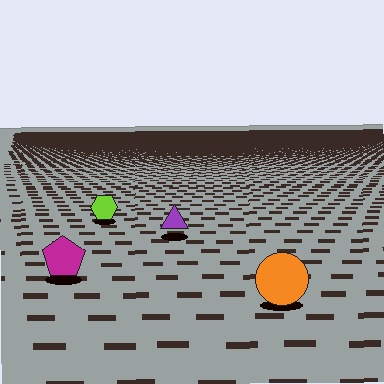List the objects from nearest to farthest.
From nearest to farthest: the orange circle, the magenta pentagon, the purple triangle, the lime hexagon.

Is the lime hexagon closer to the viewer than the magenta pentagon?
No. The magenta pentagon is closer — you can tell from the texture gradient: the ground texture is coarser near it.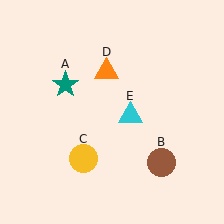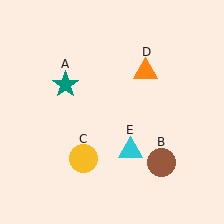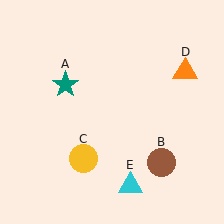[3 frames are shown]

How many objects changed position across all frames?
2 objects changed position: orange triangle (object D), cyan triangle (object E).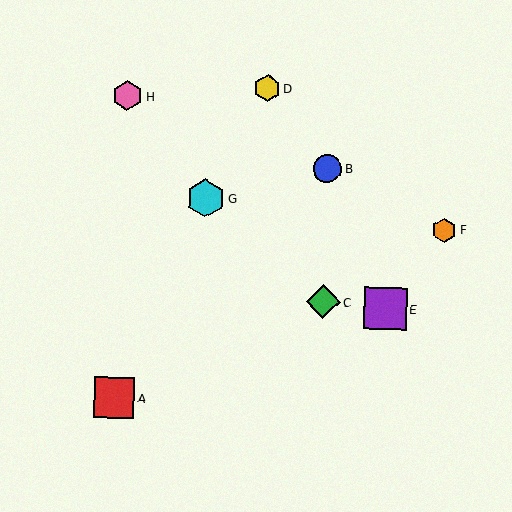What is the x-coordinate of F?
Object F is at x≈444.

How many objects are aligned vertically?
2 objects (B, C) are aligned vertically.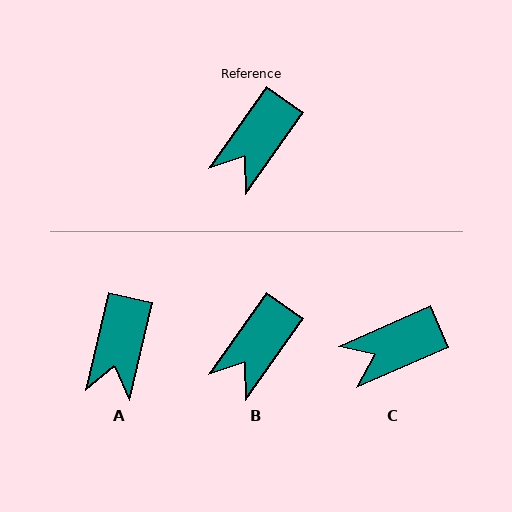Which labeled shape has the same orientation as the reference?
B.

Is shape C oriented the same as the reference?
No, it is off by about 31 degrees.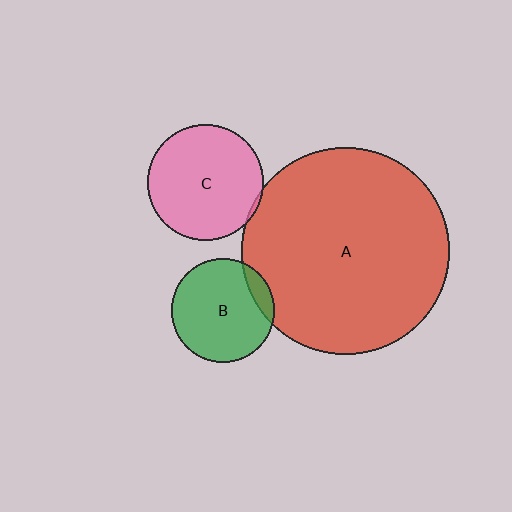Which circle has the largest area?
Circle A (red).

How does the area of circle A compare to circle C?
Approximately 3.2 times.